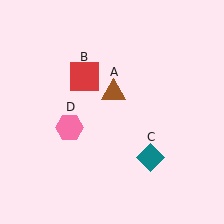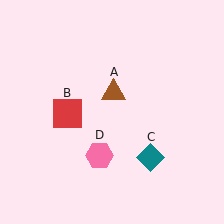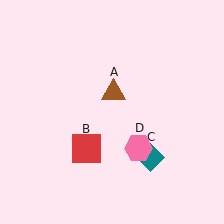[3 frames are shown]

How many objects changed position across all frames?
2 objects changed position: red square (object B), pink hexagon (object D).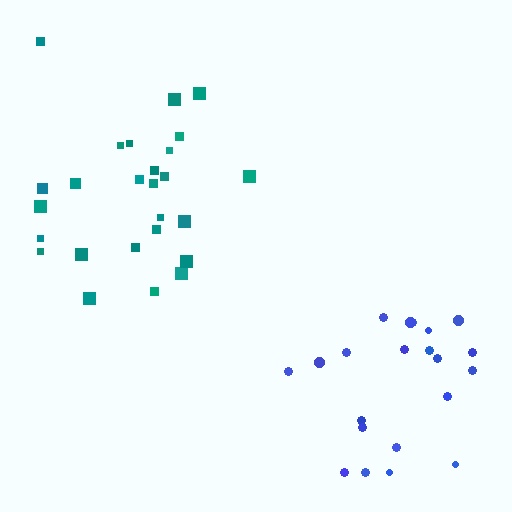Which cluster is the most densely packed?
Blue.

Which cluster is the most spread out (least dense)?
Teal.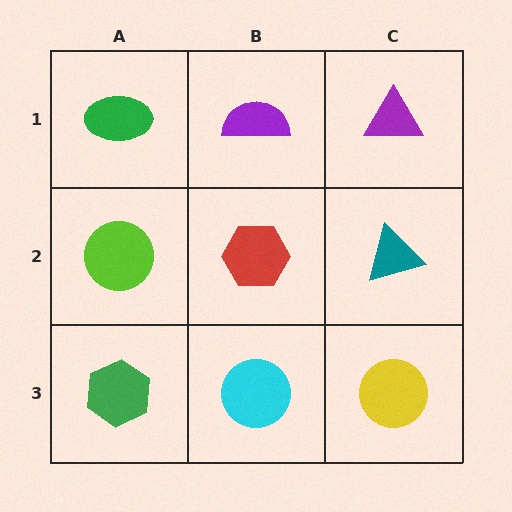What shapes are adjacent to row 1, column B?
A red hexagon (row 2, column B), a green ellipse (row 1, column A), a purple triangle (row 1, column C).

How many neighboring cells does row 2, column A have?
3.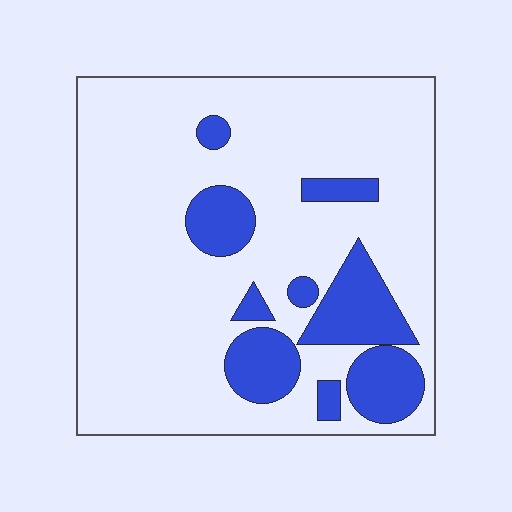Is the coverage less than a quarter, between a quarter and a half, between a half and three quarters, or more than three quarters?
Less than a quarter.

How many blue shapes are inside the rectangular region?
9.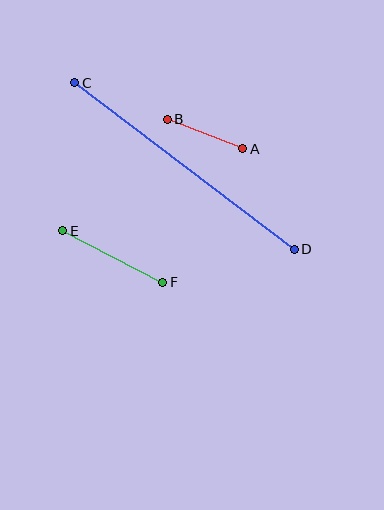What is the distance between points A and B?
The distance is approximately 81 pixels.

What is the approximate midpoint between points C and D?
The midpoint is at approximately (184, 166) pixels.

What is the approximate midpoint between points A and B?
The midpoint is at approximately (205, 134) pixels.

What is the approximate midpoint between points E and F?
The midpoint is at approximately (113, 257) pixels.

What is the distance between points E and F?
The distance is approximately 113 pixels.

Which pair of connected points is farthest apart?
Points C and D are farthest apart.